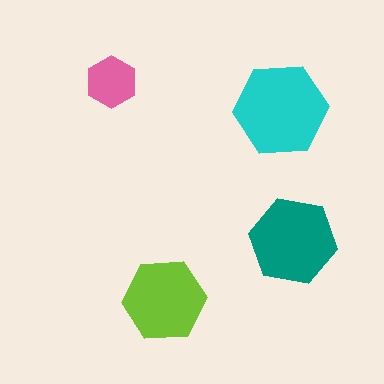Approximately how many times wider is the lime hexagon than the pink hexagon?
About 1.5 times wider.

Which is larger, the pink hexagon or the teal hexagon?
The teal one.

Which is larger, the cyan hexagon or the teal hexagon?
The cyan one.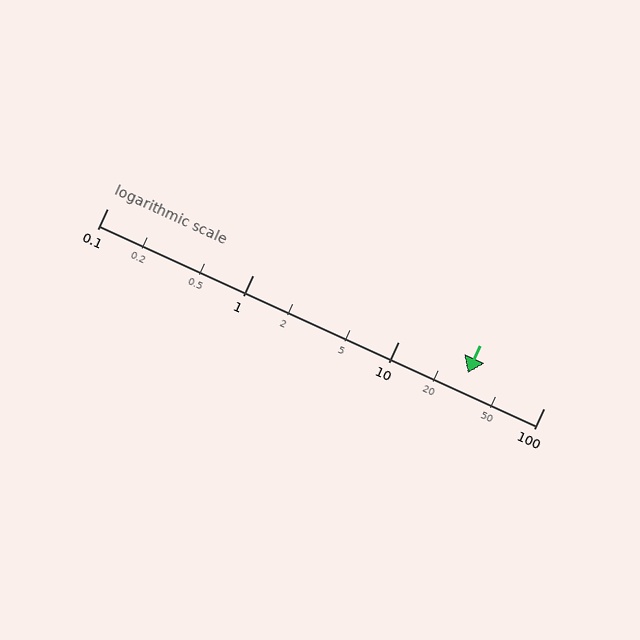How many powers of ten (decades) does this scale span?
The scale spans 3 decades, from 0.1 to 100.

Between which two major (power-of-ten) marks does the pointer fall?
The pointer is between 10 and 100.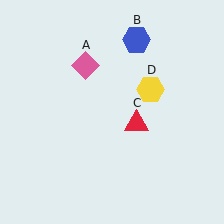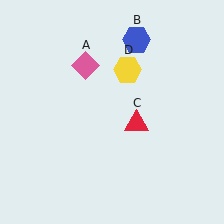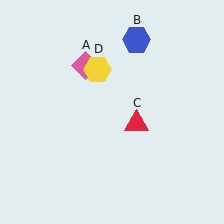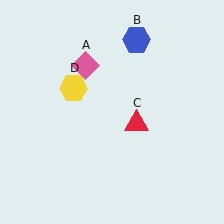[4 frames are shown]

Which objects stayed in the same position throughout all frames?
Pink diamond (object A) and blue hexagon (object B) and red triangle (object C) remained stationary.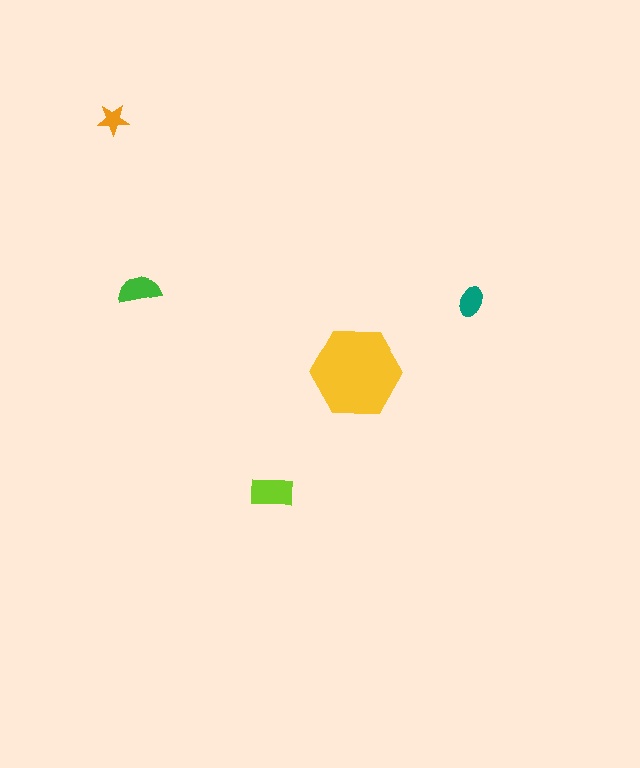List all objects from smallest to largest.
The orange star, the teal ellipse, the green semicircle, the lime rectangle, the yellow hexagon.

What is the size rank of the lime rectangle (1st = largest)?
2nd.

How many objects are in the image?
There are 5 objects in the image.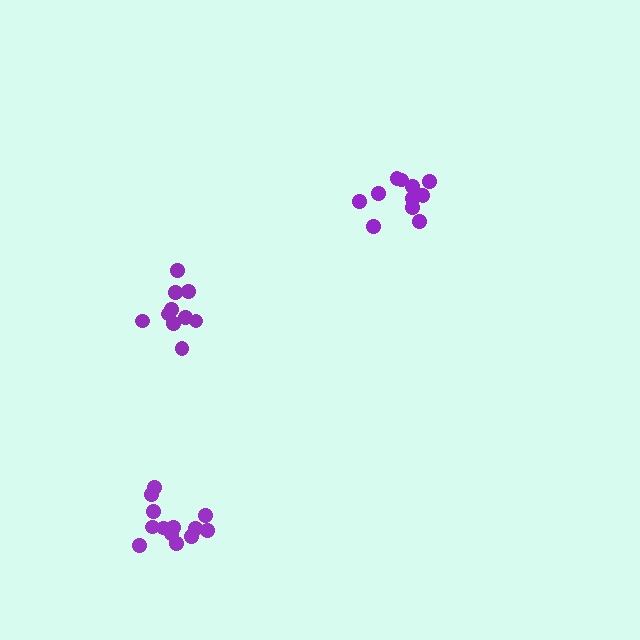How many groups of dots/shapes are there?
There are 3 groups.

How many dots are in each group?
Group 1: 13 dots, Group 2: 10 dots, Group 3: 12 dots (35 total).